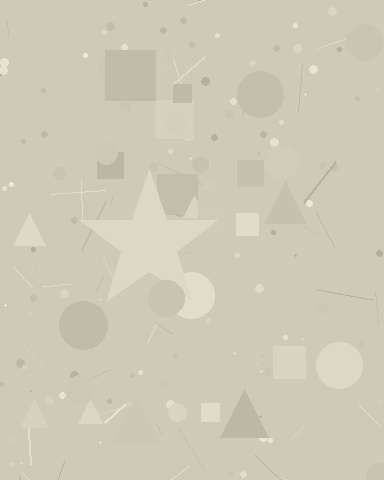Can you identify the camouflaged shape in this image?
The camouflaged shape is a star.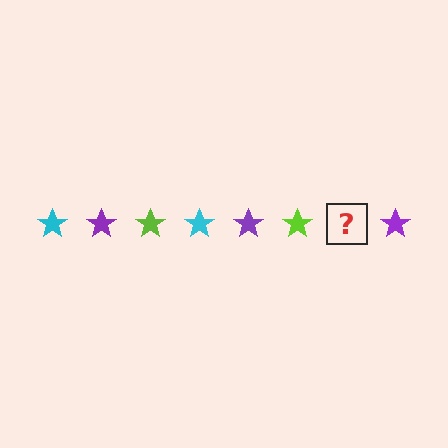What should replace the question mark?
The question mark should be replaced with a cyan star.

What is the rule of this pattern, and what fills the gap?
The rule is that the pattern cycles through cyan, purple, lime stars. The gap should be filled with a cyan star.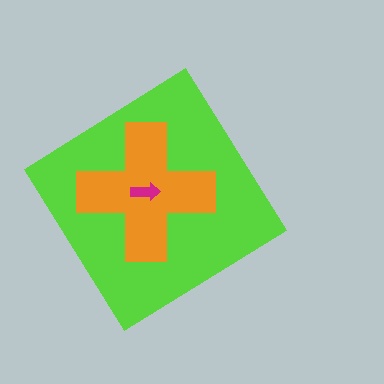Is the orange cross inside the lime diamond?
Yes.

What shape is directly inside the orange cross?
The magenta arrow.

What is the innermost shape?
The magenta arrow.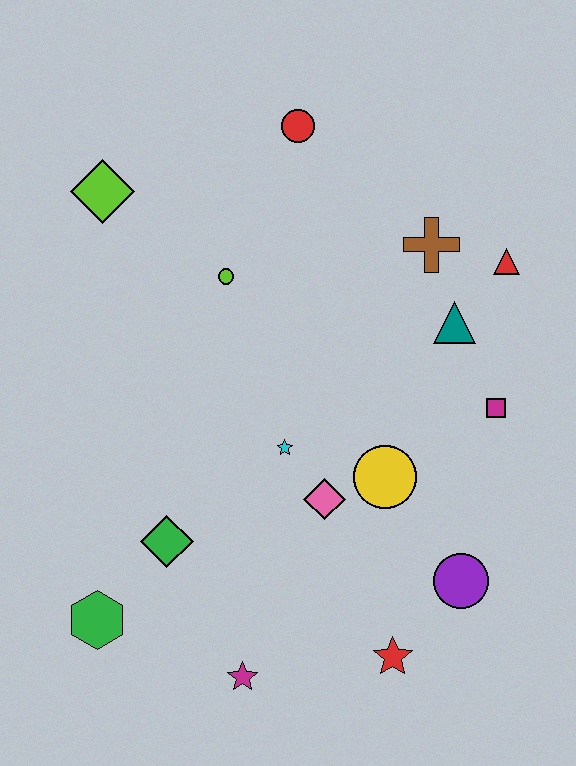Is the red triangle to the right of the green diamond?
Yes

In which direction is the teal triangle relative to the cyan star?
The teal triangle is to the right of the cyan star.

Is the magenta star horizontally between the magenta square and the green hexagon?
Yes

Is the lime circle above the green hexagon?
Yes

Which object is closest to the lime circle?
The lime diamond is closest to the lime circle.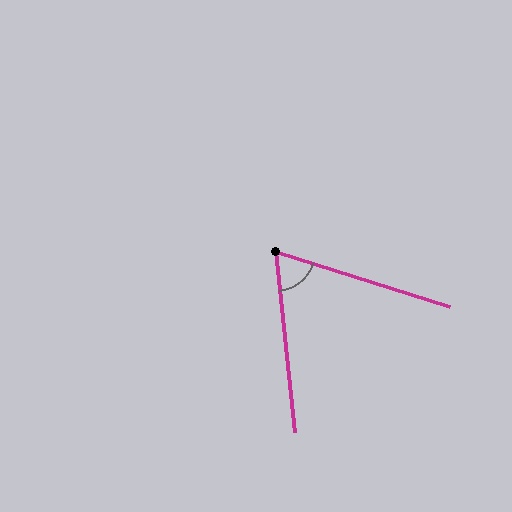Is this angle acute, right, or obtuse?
It is acute.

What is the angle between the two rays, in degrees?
Approximately 66 degrees.